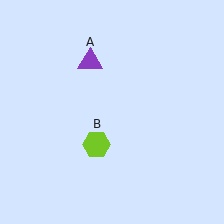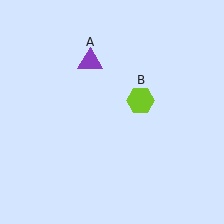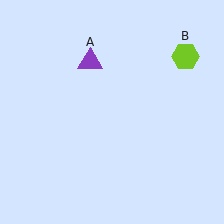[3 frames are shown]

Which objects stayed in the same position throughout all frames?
Purple triangle (object A) remained stationary.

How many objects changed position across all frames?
1 object changed position: lime hexagon (object B).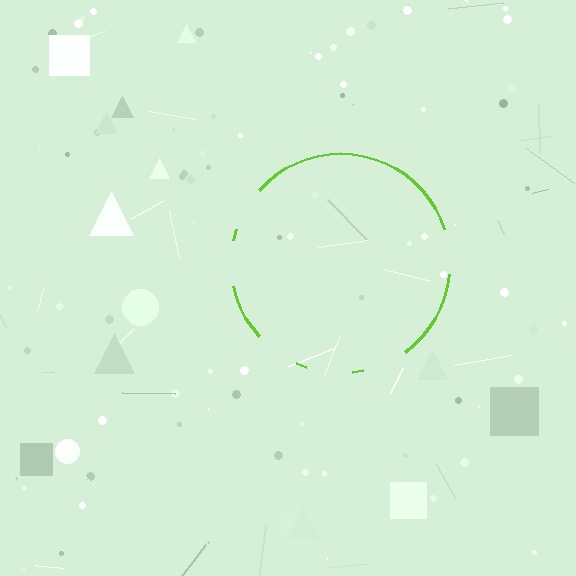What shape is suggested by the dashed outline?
The dashed outline suggests a circle.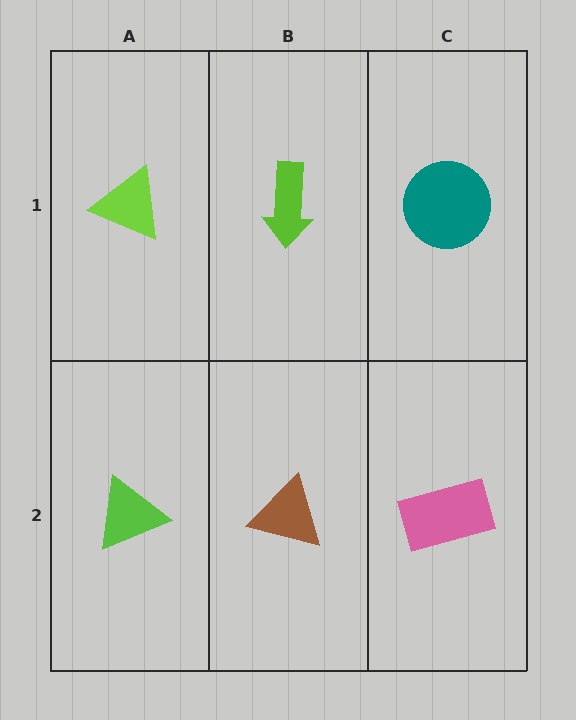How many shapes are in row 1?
3 shapes.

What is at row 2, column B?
A brown triangle.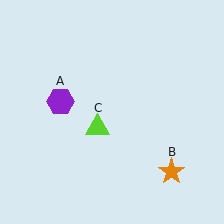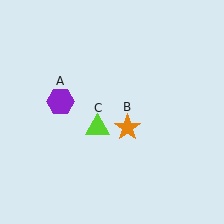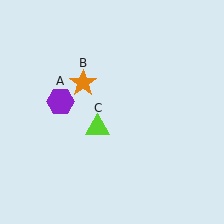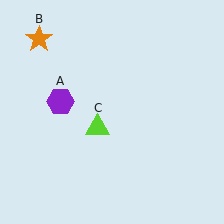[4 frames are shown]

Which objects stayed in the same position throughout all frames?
Purple hexagon (object A) and lime triangle (object C) remained stationary.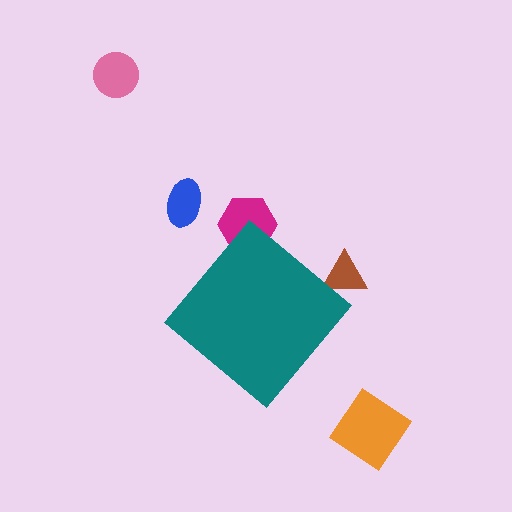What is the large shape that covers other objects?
A teal diamond.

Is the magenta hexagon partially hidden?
Yes, the magenta hexagon is partially hidden behind the teal diamond.